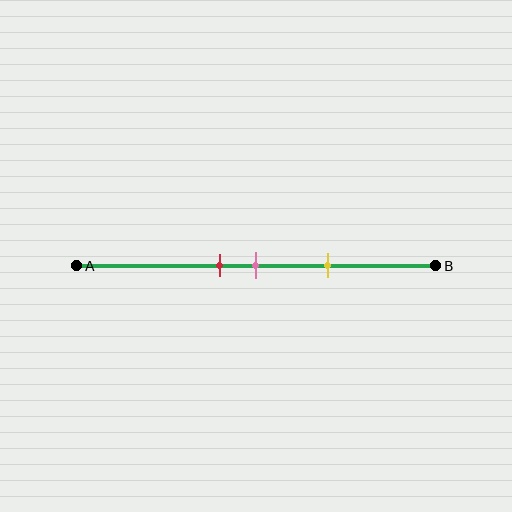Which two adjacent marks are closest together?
The red and pink marks are the closest adjacent pair.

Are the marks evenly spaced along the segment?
Yes, the marks are approximately evenly spaced.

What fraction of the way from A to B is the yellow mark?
The yellow mark is approximately 70% (0.7) of the way from A to B.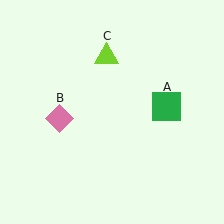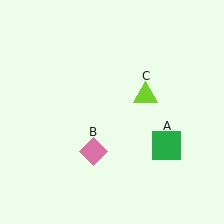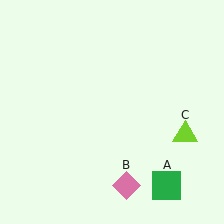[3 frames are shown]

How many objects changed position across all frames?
3 objects changed position: green square (object A), pink diamond (object B), lime triangle (object C).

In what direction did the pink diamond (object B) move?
The pink diamond (object B) moved down and to the right.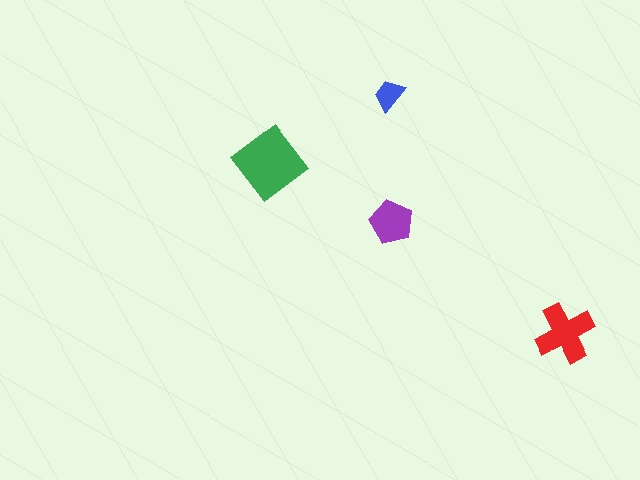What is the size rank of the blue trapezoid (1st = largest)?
4th.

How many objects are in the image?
There are 4 objects in the image.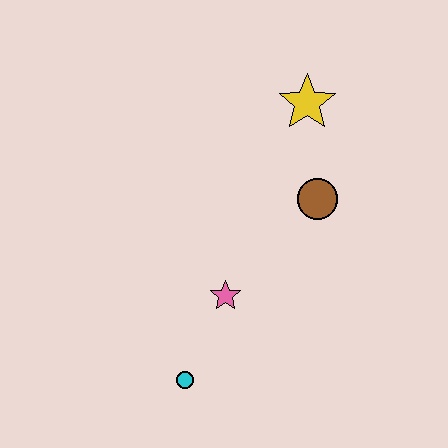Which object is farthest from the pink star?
The yellow star is farthest from the pink star.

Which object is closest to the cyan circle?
The pink star is closest to the cyan circle.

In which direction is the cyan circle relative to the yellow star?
The cyan circle is below the yellow star.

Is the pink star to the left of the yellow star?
Yes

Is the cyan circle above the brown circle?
No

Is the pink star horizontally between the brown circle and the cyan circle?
Yes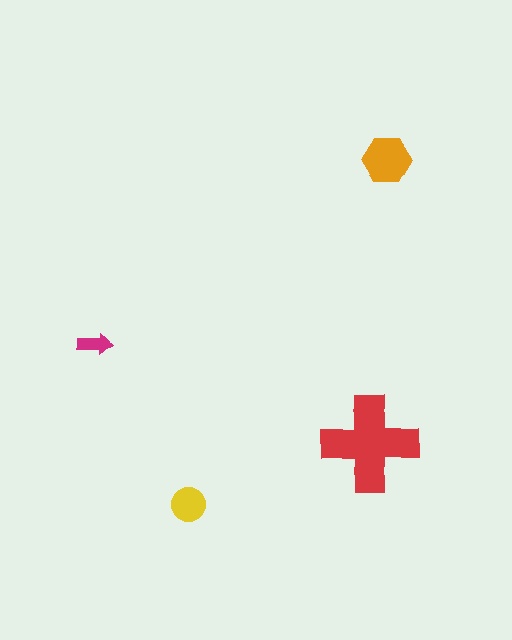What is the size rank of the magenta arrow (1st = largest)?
4th.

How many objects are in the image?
There are 4 objects in the image.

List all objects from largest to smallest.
The red cross, the orange hexagon, the yellow circle, the magenta arrow.